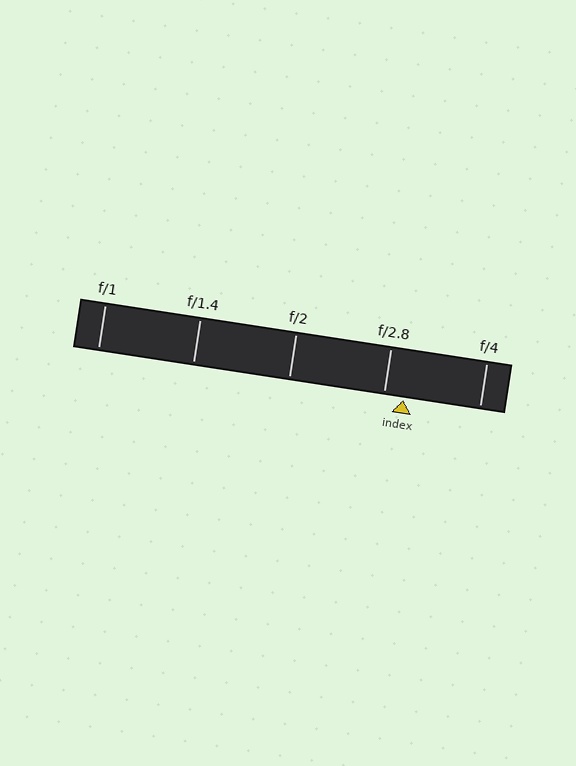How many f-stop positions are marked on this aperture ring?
There are 5 f-stop positions marked.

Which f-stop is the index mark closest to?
The index mark is closest to f/2.8.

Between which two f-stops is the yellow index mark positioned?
The index mark is between f/2.8 and f/4.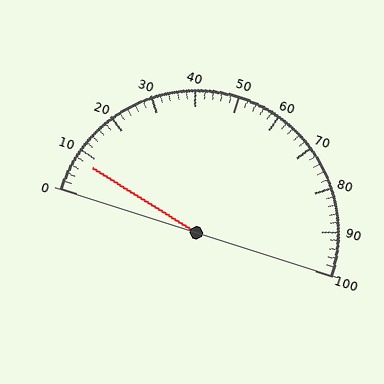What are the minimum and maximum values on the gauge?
The gauge ranges from 0 to 100.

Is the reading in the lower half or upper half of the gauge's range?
The reading is in the lower half of the range (0 to 100).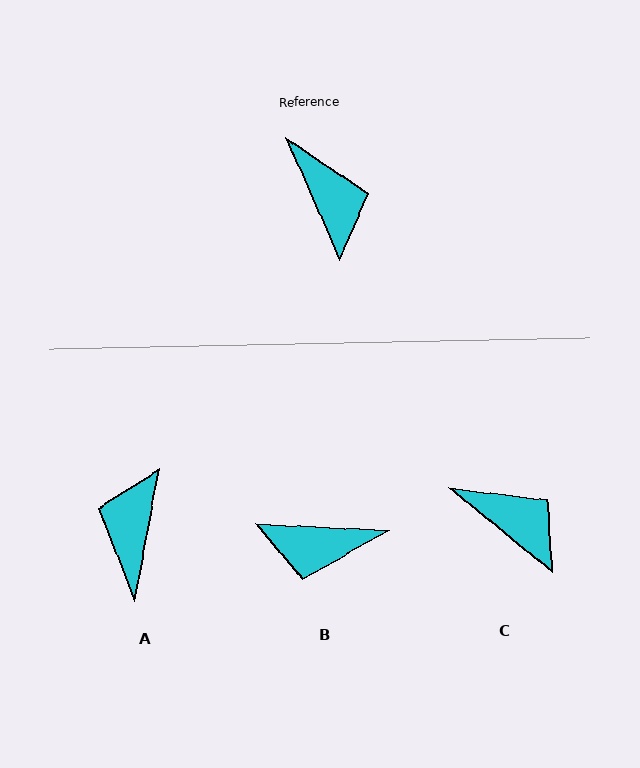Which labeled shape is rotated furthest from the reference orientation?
A, about 145 degrees away.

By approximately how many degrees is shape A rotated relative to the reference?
Approximately 145 degrees counter-clockwise.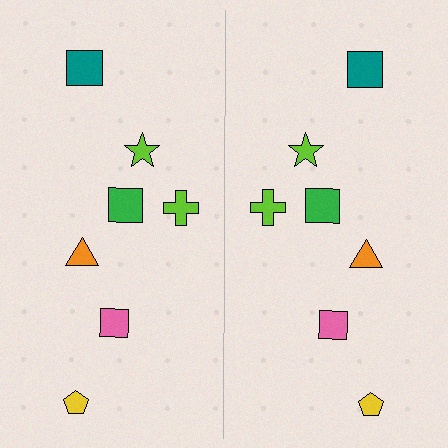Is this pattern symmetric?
Yes, this pattern has bilateral (reflection) symmetry.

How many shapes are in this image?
There are 14 shapes in this image.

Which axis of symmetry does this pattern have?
The pattern has a vertical axis of symmetry running through the center of the image.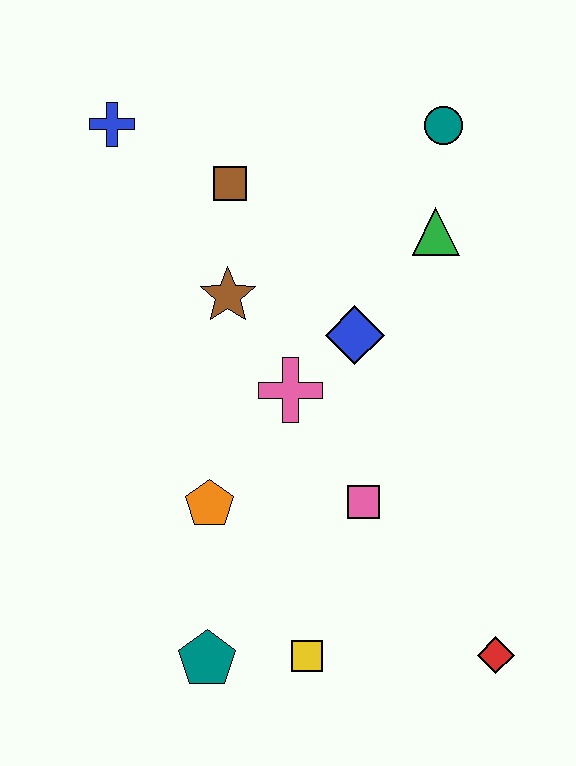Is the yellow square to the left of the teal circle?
Yes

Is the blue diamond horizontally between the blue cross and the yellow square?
No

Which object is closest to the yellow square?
The teal pentagon is closest to the yellow square.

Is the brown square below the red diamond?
No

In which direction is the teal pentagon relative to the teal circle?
The teal pentagon is below the teal circle.